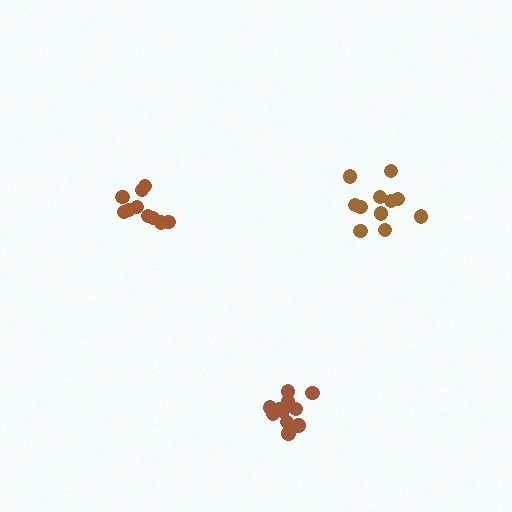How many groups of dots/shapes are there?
There are 3 groups.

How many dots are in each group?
Group 1: 10 dots, Group 2: 12 dots, Group 3: 11 dots (33 total).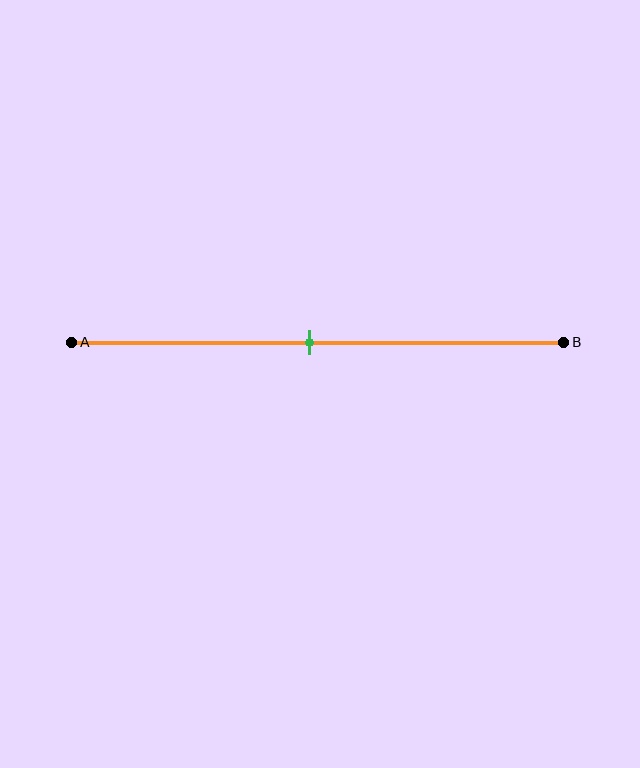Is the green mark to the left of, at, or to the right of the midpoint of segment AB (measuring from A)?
The green mark is approximately at the midpoint of segment AB.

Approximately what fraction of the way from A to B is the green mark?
The green mark is approximately 50% of the way from A to B.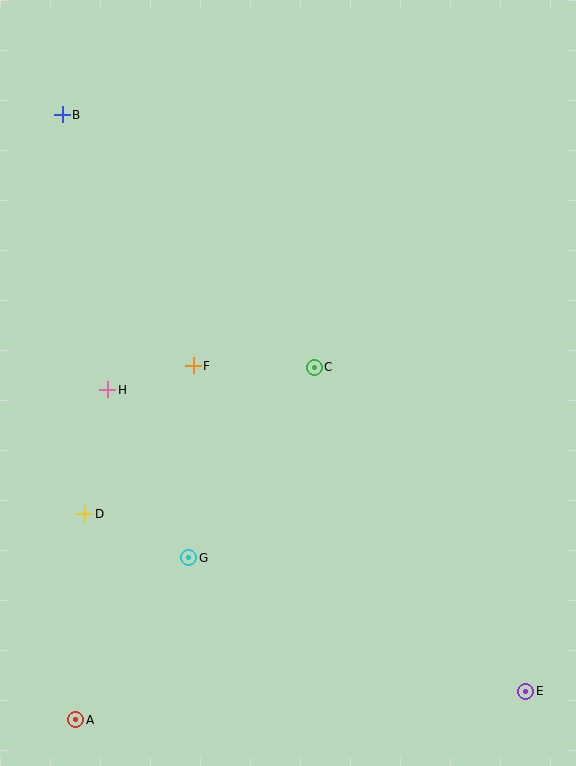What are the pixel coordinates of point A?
Point A is at (76, 720).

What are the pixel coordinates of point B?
Point B is at (62, 115).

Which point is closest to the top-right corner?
Point C is closest to the top-right corner.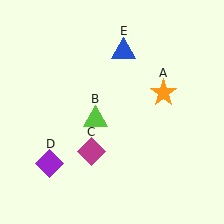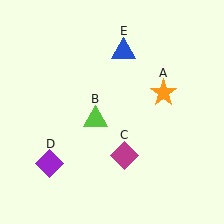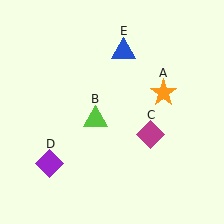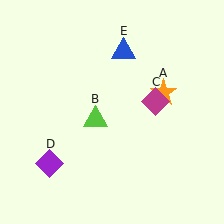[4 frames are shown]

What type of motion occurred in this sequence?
The magenta diamond (object C) rotated counterclockwise around the center of the scene.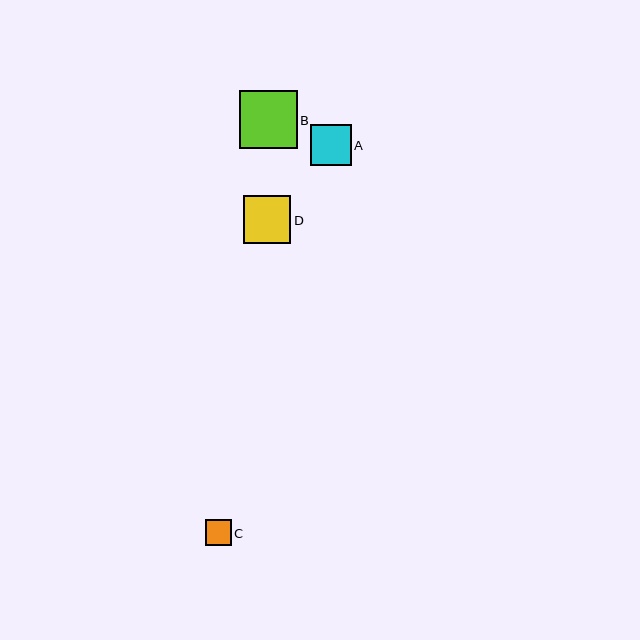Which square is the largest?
Square B is the largest with a size of approximately 58 pixels.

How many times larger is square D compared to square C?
Square D is approximately 1.8 times the size of square C.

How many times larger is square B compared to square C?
Square B is approximately 2.2 times the size of square C.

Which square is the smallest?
Square C is the smallest with a size of approximately 26 pixels.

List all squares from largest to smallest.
From largest to smallest: B, D, A, C.